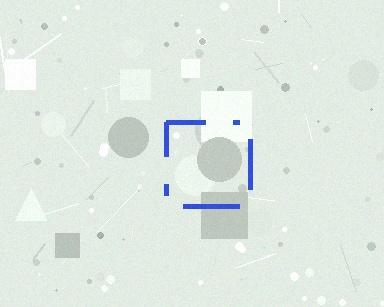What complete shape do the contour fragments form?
The contour fragments form a square.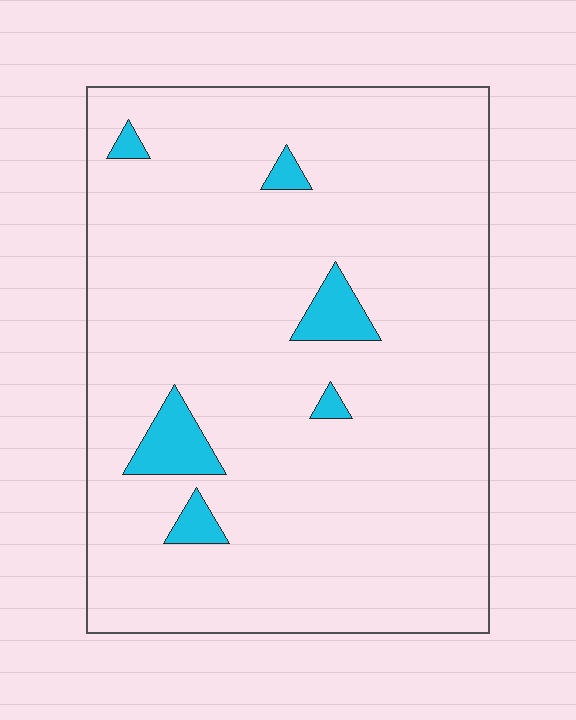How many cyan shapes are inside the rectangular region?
6.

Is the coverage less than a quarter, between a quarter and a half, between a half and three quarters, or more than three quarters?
Less than a quarter.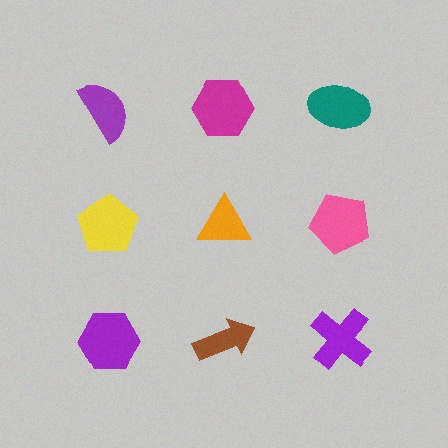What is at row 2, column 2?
An orange triangle.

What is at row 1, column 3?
A teal ellipse.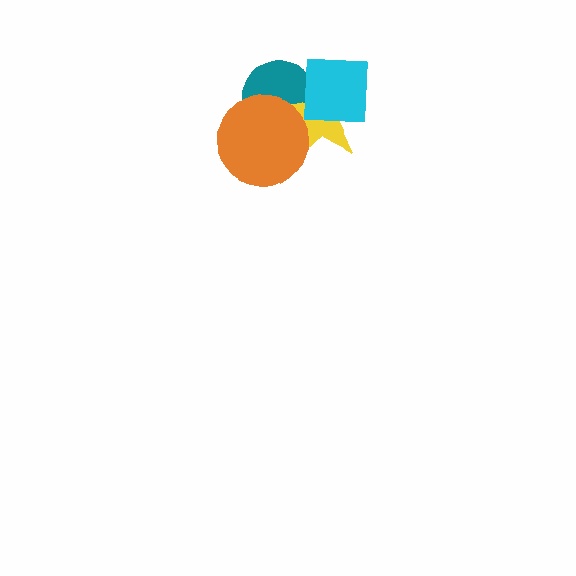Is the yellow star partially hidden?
Yes, it is partially covered by another shape.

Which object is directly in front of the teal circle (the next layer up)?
The yellow star is directly in front of the teal circle.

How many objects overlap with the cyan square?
2 objects overlap with the cyan square.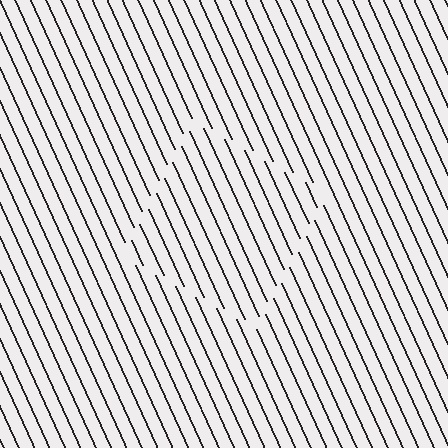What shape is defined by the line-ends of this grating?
An illusory square. The interior of the shape contains the same grating, shifted by half a period — the contour is defined by the phase discontinuity where line-ends from the inner and outer gratings abut.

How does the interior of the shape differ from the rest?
The interior of the shape contains the same grating, shifted by half a period — the contour is defined by the phase discontinuity where line-ends from the inner and outer gratings abut.